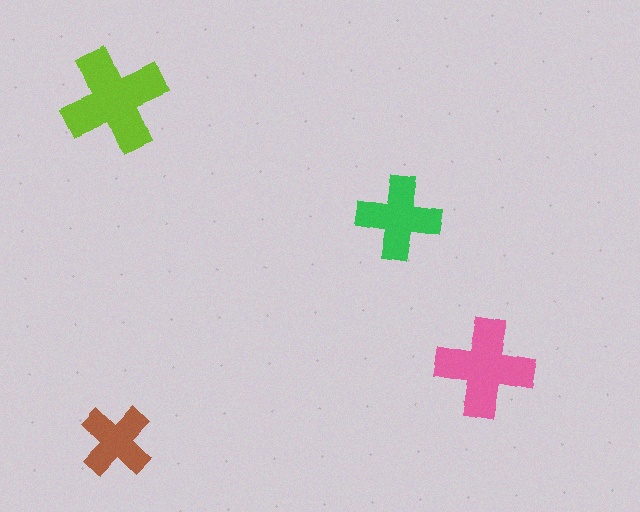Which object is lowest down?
The brown cross is bottommost.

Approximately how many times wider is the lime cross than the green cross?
About 1.5 times wider.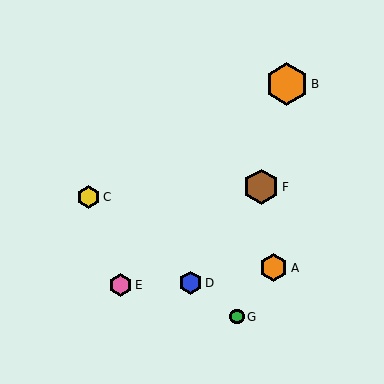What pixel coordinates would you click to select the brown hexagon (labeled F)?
Click at (261, 187) to select the brown hexagon F.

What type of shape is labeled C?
Shape C is a yellow hexagon.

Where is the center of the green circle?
The center of the green circle is at (237, 317).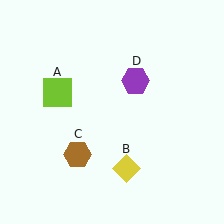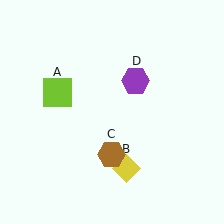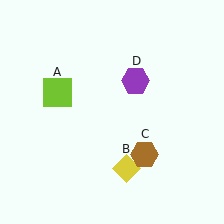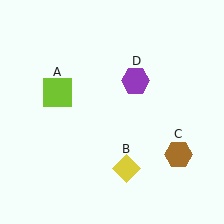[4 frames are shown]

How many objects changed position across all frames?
1 object changed position: brown hexagon (object C).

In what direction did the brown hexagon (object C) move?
The brown hexagon (object C) moved right.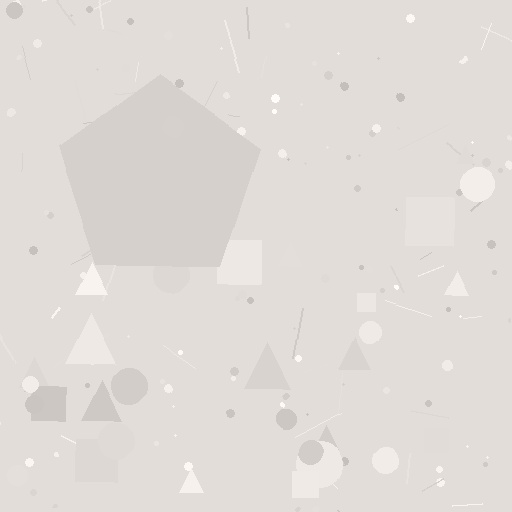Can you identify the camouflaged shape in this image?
The camouflaged shape is a pentagon.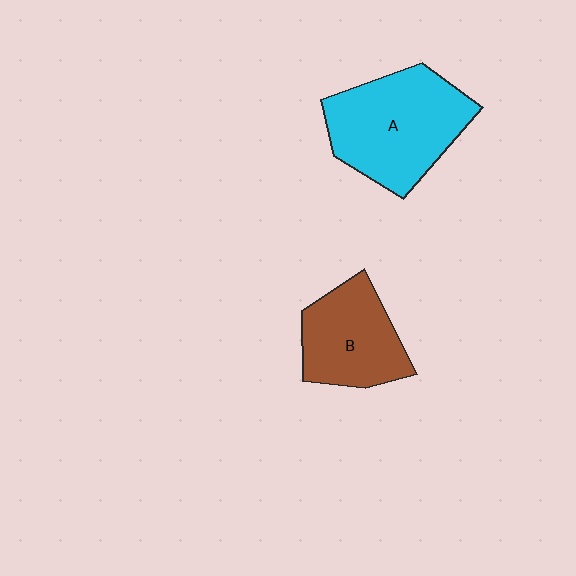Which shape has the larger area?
Shape A (cyan).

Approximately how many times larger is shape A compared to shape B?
Approximately 1.4 times.